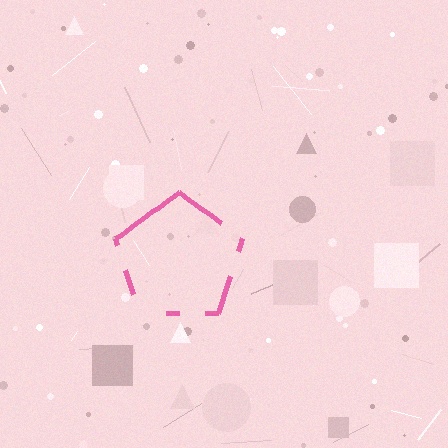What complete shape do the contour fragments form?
The contour fragments form a pentagon.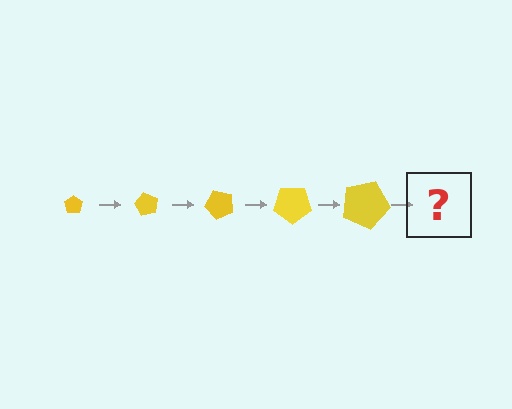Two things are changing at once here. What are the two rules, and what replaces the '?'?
The two rules are that the pentagon grows larger each step and it rotates 60 degrees each step. The '?' should be a pentagon, larger than the previous one and rotated 300 degrees from the start.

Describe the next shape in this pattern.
It should be a pentagon, larger than the previous one and rotated 300 degrees from the start.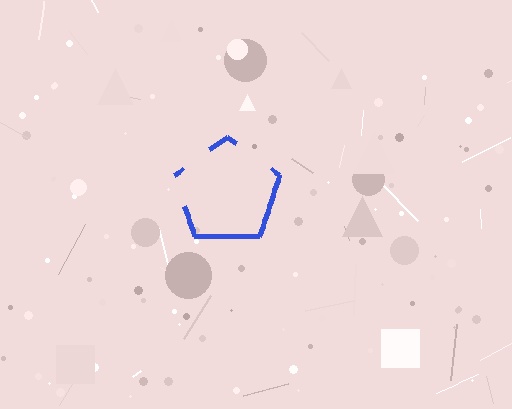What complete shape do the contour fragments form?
The contour fragments form a pentagon.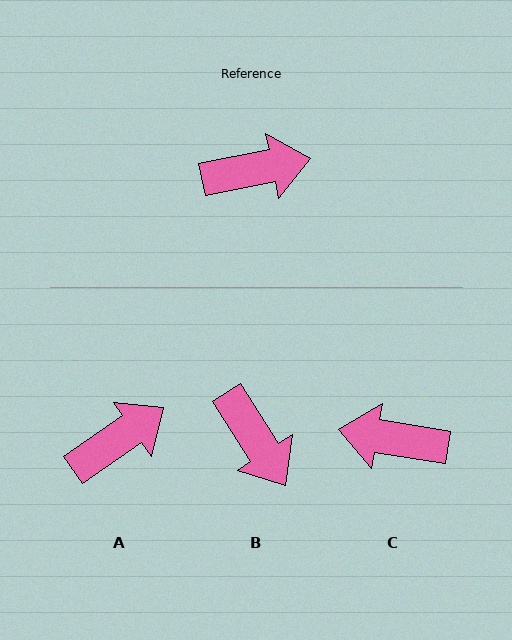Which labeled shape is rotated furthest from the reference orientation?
C, about 160 degrees away.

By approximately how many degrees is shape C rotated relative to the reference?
Approximately 160 degrees counter-clockwise.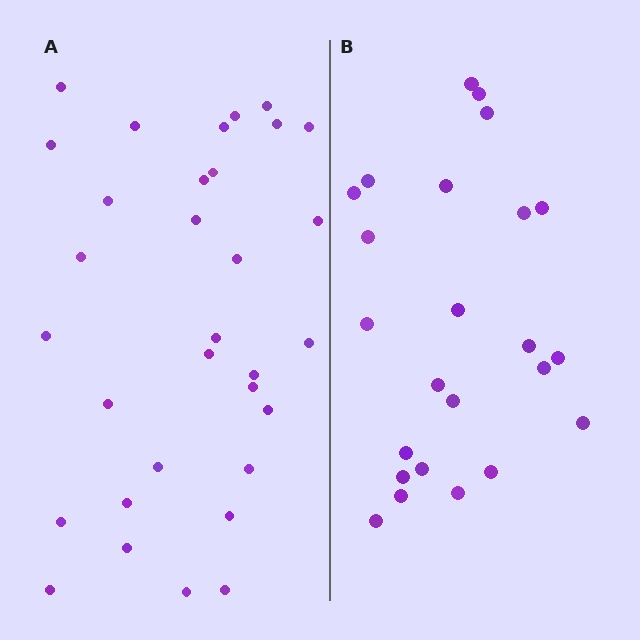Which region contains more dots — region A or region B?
Region A (the left region) has more dots.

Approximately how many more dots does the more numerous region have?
Region A has roughly 8 or so more dots than region B.